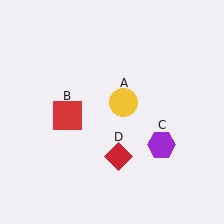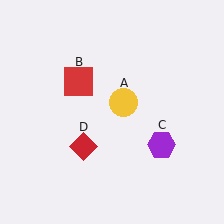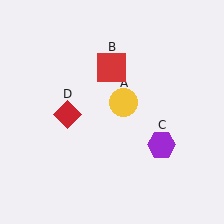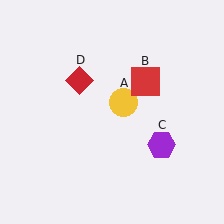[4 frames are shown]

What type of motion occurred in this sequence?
The red square (object B), red diamond (object D) rotated clockwise around the center of the scene.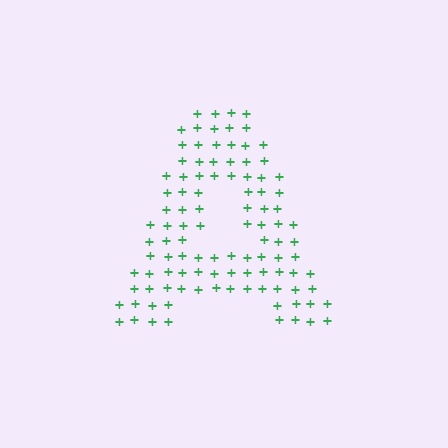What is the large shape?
The large shape is the letter A.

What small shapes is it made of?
It is made of small plus signs.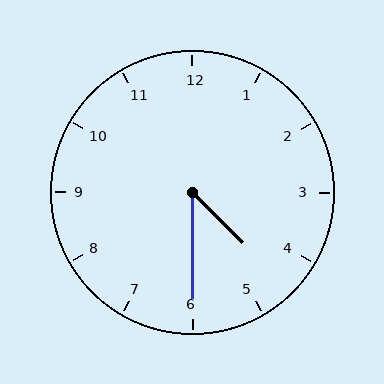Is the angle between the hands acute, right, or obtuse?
It is acute.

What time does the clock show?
4:30.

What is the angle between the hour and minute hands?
Approximately 45 degrees.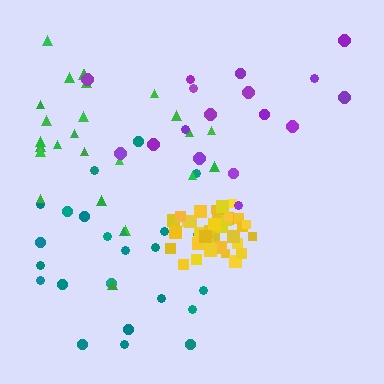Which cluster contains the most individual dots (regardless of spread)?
Yellow (35).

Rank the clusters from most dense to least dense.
yellow, green, teal, purple.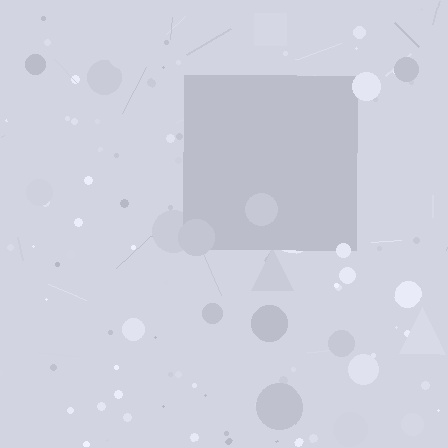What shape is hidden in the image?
A square is hidden in the image.